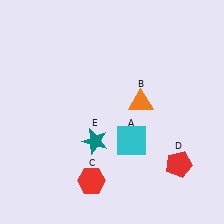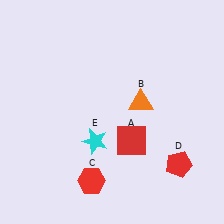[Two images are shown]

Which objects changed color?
A changed from cyan to red. E changed from teal to cyan.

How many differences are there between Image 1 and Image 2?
There are 2 differences between the two images.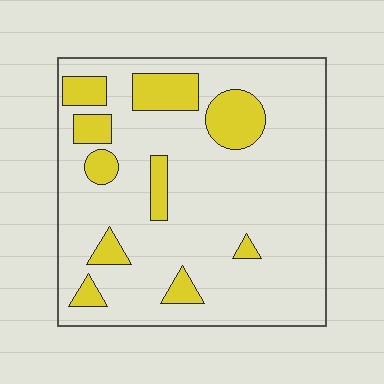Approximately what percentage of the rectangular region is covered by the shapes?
Approximately 20%.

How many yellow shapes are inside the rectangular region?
10.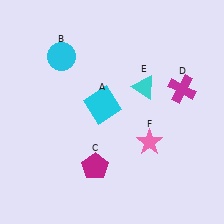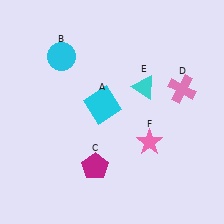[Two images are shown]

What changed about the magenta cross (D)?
In Image 1, D is magenta. In Image 2, it changed to pink.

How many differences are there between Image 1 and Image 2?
There is 1 difference between the two images.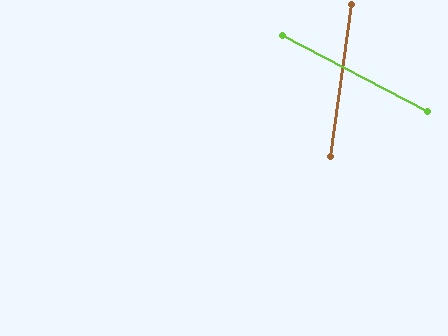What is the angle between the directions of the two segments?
Approximately 70 degrees.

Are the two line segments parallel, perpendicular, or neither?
Neither parallel nor perpendicular — they differ by about 70°.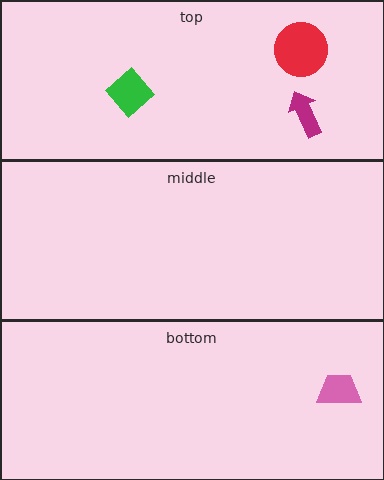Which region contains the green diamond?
The top region.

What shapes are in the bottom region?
The pink trapezoid.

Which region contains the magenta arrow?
The top region.